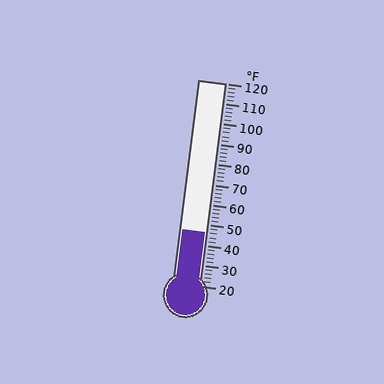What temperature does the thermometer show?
The thermometer shows approximately 46°F.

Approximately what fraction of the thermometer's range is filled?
The thermometer is filled to approximately 25% of its range.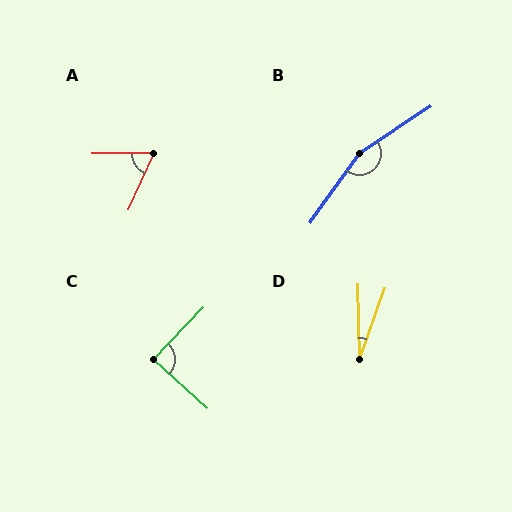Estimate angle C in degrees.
Approximately 88 degrees.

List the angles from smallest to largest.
D (21°), A (65°), C (88°), B (160°).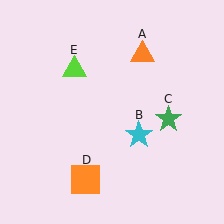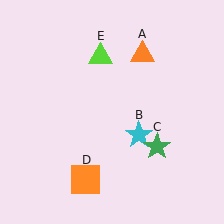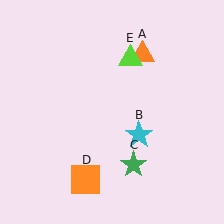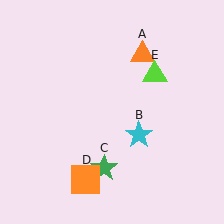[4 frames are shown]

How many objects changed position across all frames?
2 objects changed position: green star (object C), lime triangle (object E).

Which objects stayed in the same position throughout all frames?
Orange triangle (object A) and cyan star (object B) and orange square (object D) remained stationary.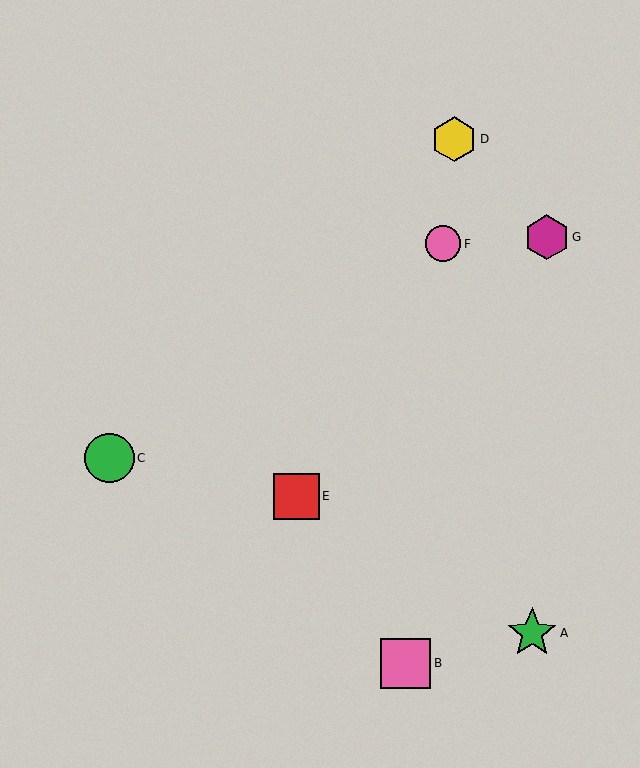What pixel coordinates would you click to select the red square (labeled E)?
Click at (297, 496) to select the red square E.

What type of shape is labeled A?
Shape A is a green star.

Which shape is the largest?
The green star (labeled A) is the largest.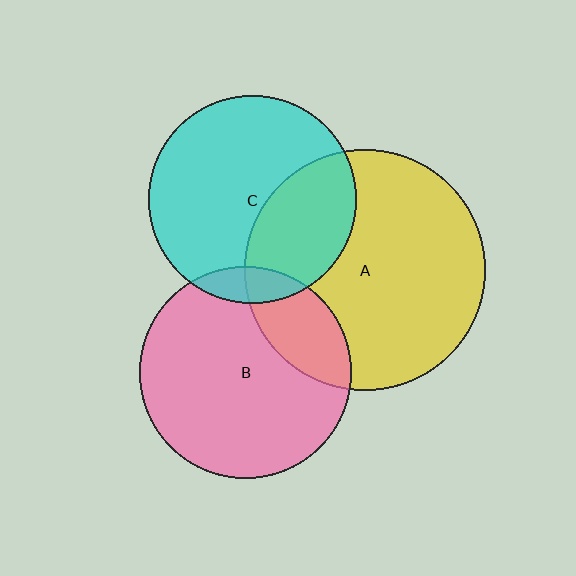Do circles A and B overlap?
Yes.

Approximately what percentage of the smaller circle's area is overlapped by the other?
Approximately 20%.